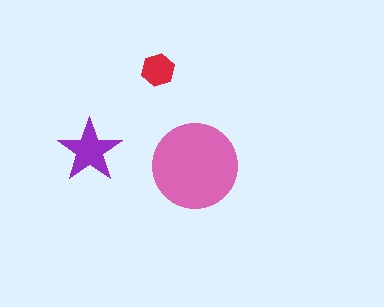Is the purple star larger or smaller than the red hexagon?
Larger.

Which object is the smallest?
The red hexagon.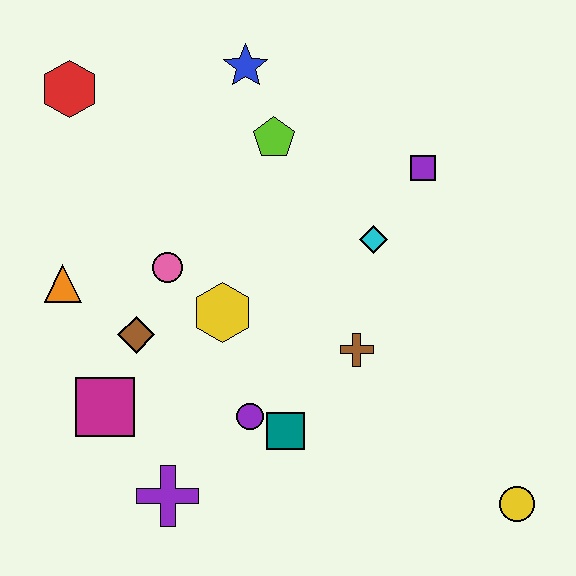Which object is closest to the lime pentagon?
The blue star is closest to the lime pentagon.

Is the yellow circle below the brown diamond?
Yes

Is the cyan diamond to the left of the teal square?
No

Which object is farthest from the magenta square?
The yellow circle is farthest from the magenta square.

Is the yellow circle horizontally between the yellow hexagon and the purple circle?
No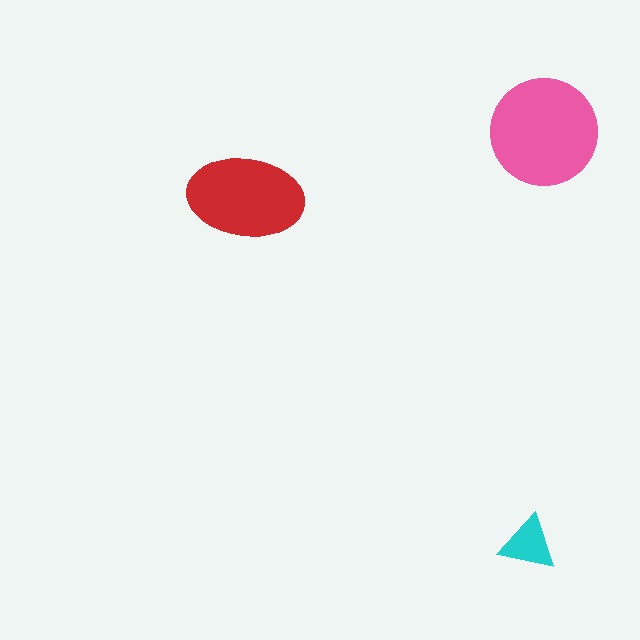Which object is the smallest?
The cyan triangle.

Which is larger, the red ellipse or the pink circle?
The pink circle.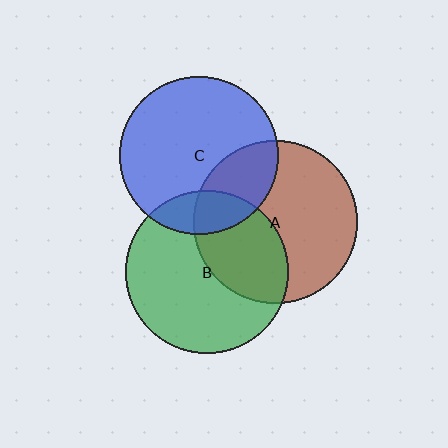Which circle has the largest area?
Circle A (brown).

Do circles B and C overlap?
Yes.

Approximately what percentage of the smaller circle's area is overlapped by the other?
Approximately 15%.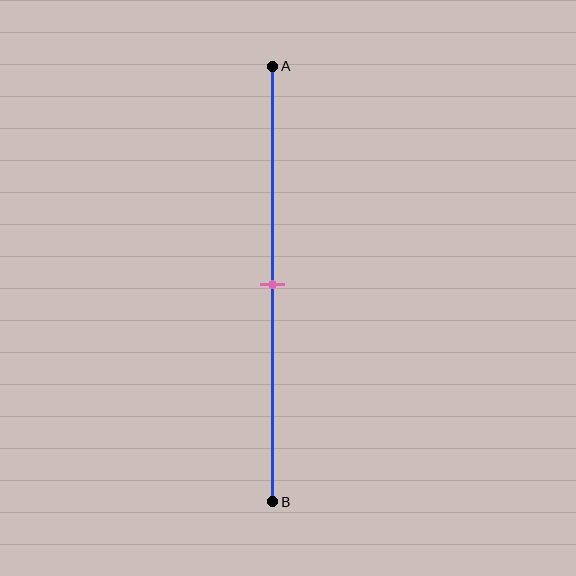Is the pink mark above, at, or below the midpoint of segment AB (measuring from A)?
The pink mark is approximately at the midpoint of segment AB.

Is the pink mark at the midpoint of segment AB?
Yes, the mark is approximately at the midpoint.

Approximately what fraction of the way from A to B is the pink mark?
The pink mark is approximately 50% of the way from A to B.